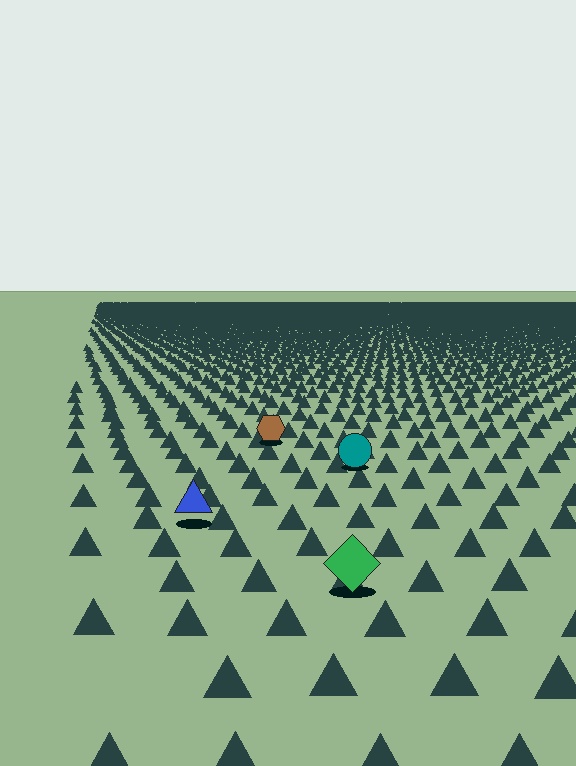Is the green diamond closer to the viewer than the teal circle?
Yes. The green diamond is closer — you can tell from the texture gradient: the ground texture is coarser near it.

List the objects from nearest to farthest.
From nearest to farthest: the green diamond, the blue triangle, the teal circle, the brown hexagon.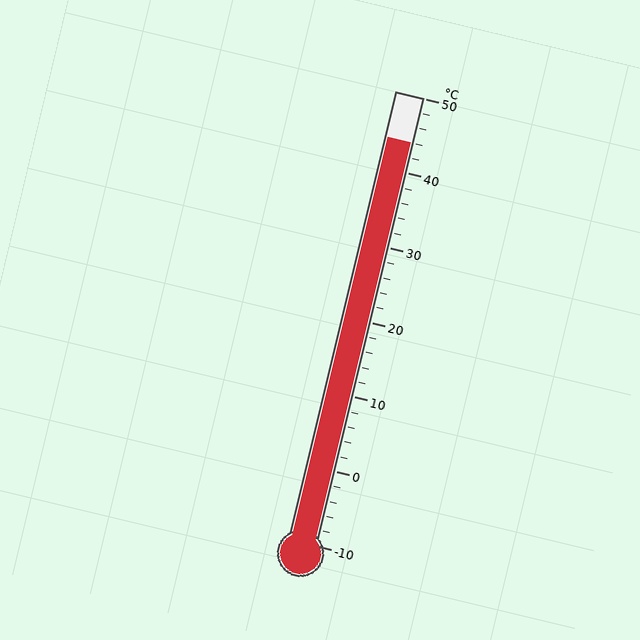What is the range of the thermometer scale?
The thermometer scale ranges from -10°C to 50°C.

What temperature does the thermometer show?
The thermometer shows approximately 44°C.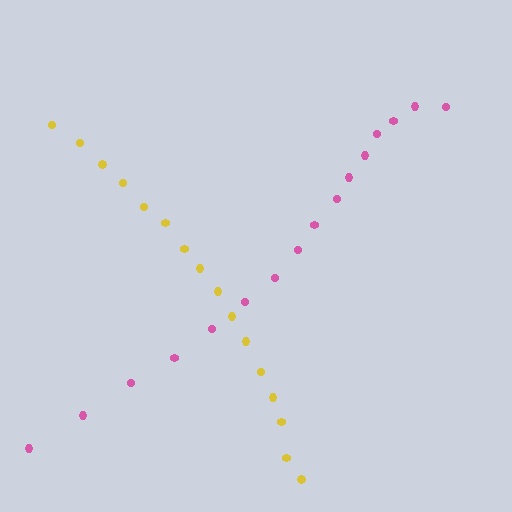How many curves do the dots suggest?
There are 2 distinct paths.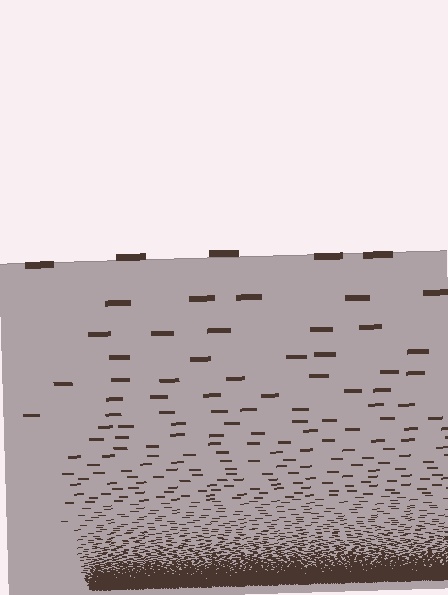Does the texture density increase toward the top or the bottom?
Density increases toward the bottom.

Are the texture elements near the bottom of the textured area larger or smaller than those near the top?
Smaller. The gradient is inverted — elements near the bottom are smaller and denser.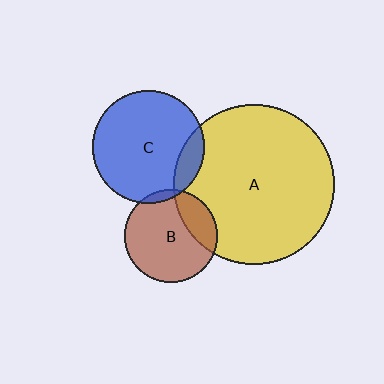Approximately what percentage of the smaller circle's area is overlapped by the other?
Approximately 20%.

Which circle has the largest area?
Circle A (yellow).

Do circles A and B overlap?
Yes.